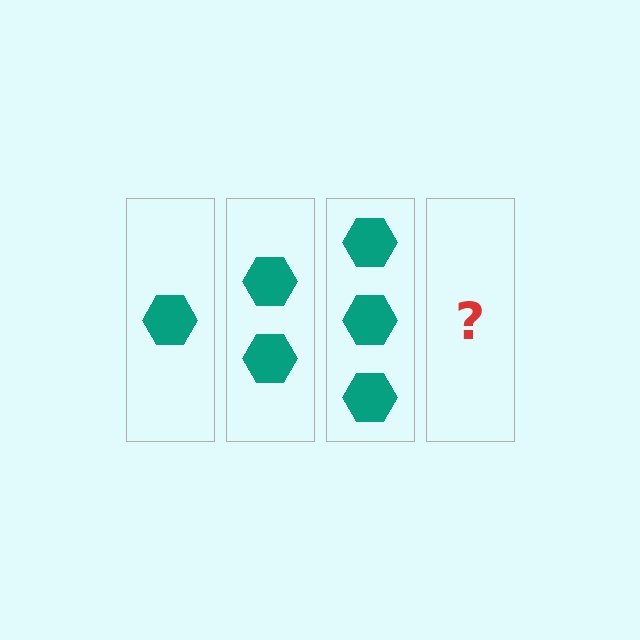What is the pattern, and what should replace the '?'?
The pattern is that each step adds one more hexagon. The '?' should be 4 hexagons.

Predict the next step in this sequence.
The next step is 4 hexagons.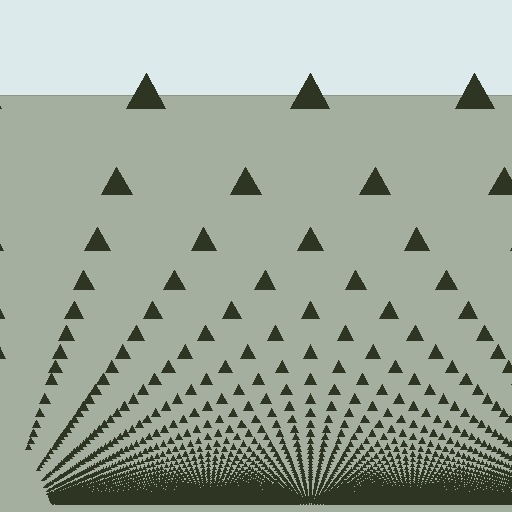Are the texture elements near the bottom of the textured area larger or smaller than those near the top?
Smaller. The gradient is inverted — elements near the bottom are smaller and denser.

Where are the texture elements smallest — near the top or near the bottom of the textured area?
Near the bottom.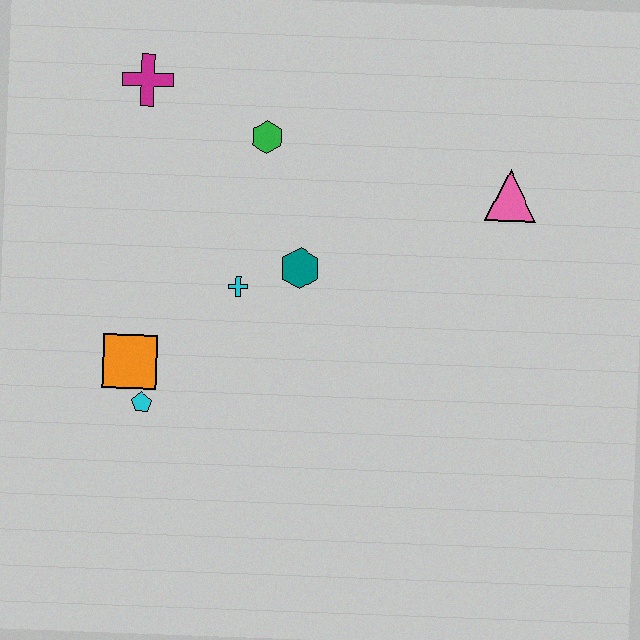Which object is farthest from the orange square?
The pink triangle is farthest from the orange square.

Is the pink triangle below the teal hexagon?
No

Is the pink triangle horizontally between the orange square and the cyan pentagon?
No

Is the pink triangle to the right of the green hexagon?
Yes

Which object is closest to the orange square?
The cyan pentagon is closest to the orange square.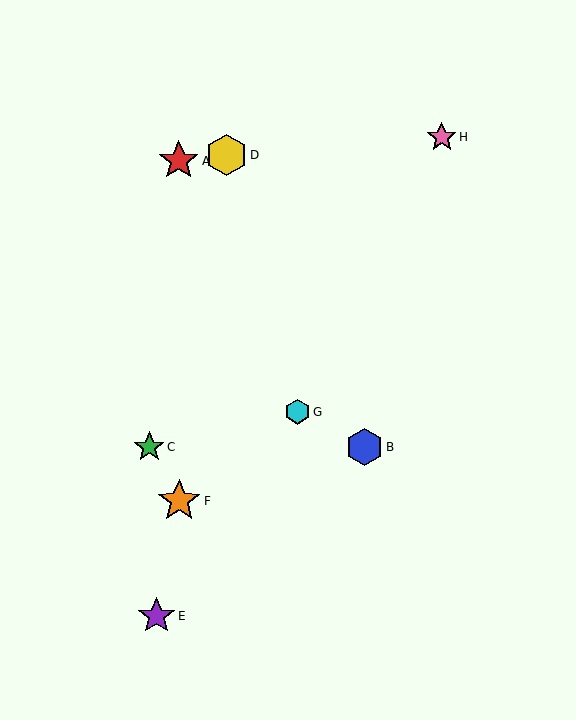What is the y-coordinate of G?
Object G is at y≈412.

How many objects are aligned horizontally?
2 objects (B, C) are aligned horizontally.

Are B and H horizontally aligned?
No, B is at y≈447 and H is at y≈137.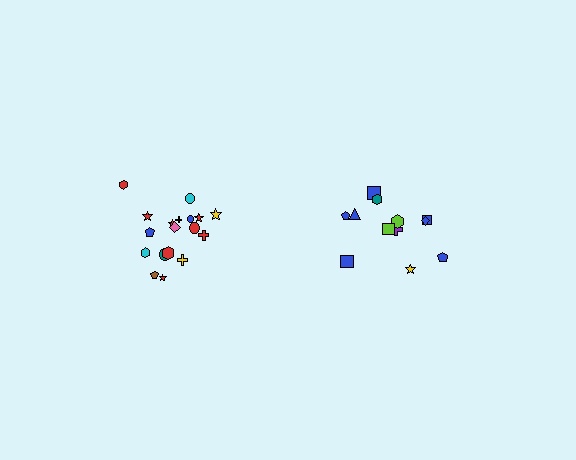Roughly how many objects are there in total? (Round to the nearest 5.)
Roughly 30 objects in total.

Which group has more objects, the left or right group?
The left group.